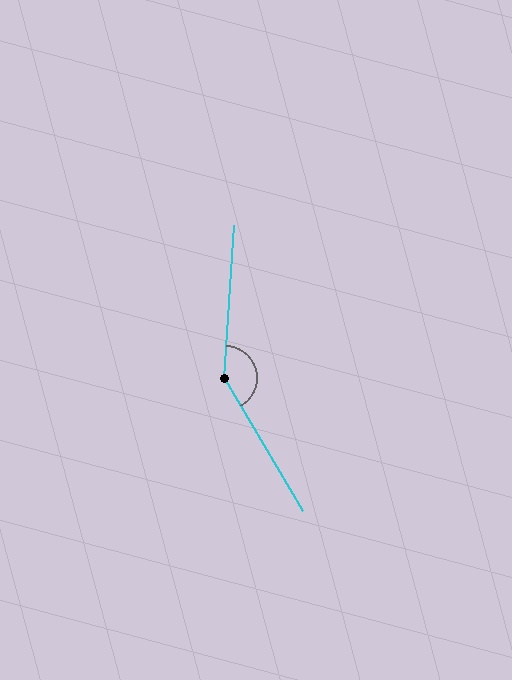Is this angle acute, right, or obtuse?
It is obtuse.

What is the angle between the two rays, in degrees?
Approximately 146 degrees.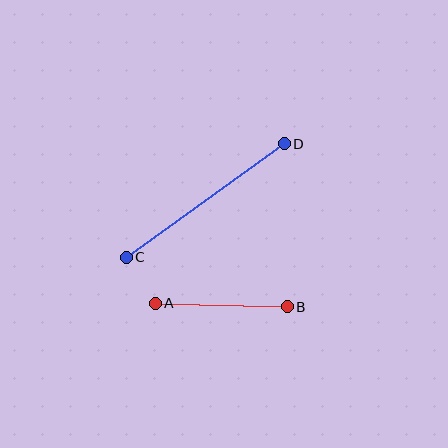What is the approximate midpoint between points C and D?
The midpoint is at approximately (205, 201) pixels.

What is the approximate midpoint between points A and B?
The midpoint is at approximately (221, 305) pixels.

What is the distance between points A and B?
The distance is approximately 132 pixels.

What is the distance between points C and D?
The distance is approximately 194 pixels.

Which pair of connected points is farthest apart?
Points C and D are farthest apart.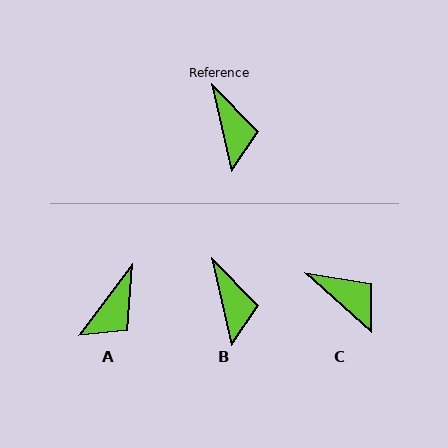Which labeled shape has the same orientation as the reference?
B.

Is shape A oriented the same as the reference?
No, it is off by about 49 degrees.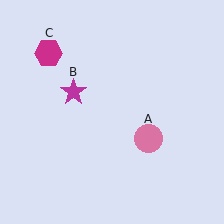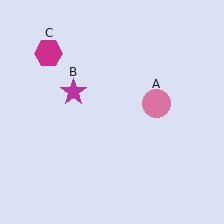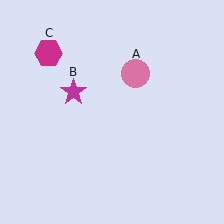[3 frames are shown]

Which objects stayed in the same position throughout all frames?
Magenta star (object B) and magenta hexagon (object C) remained stationary.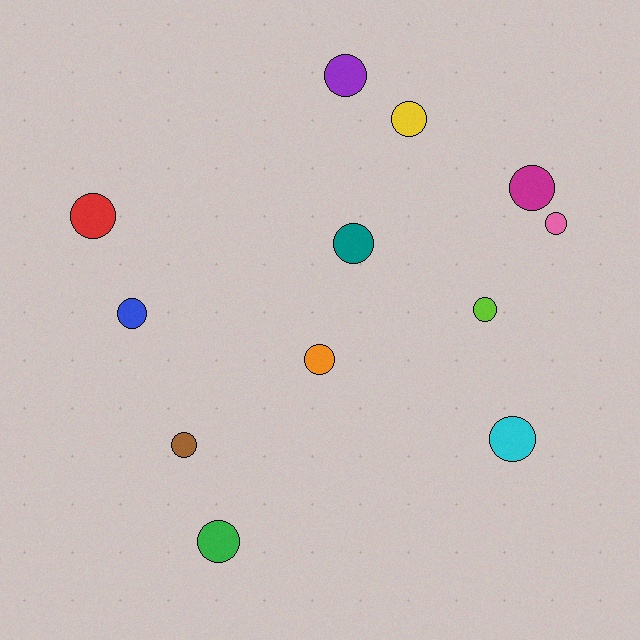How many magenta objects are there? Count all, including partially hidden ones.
There is 1 magenta object.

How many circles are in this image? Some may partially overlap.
There are 12 circles.